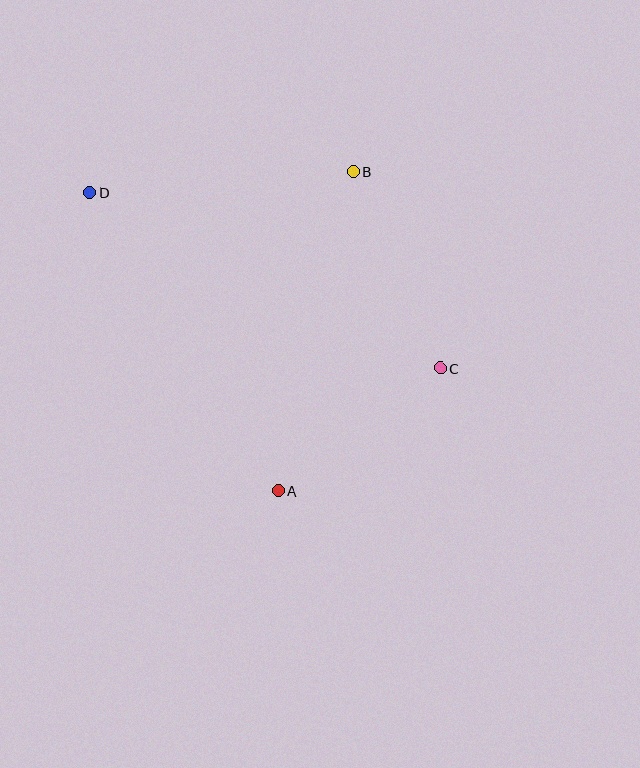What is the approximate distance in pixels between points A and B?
The distance between A and B is approximately 329 pixels.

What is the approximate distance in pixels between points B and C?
The distance between B and C is approximately 216 pixels.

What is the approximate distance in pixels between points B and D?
The distance between B and D is approximately 265 pixels.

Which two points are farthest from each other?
Points C and D are farthest from each other.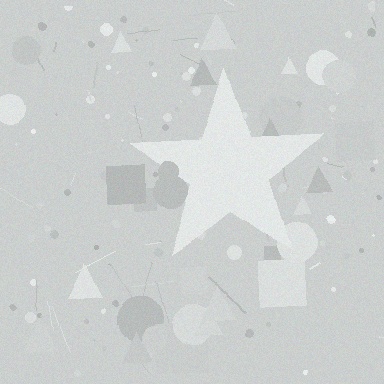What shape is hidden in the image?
A star is hidden in the image.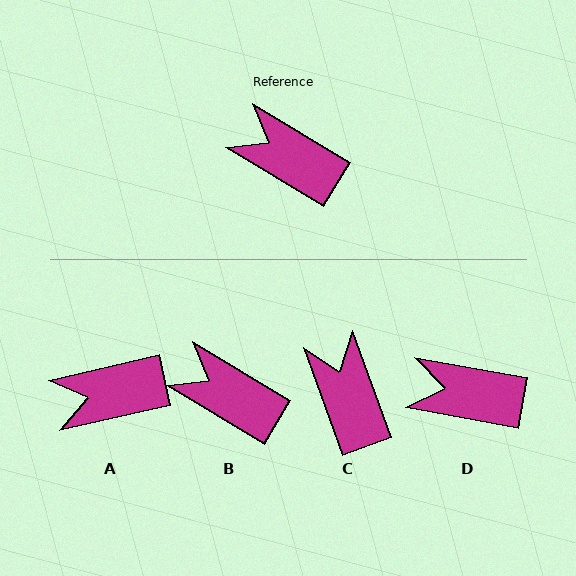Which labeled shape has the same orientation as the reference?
B.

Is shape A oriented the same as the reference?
No, it is off by about 44 degrees.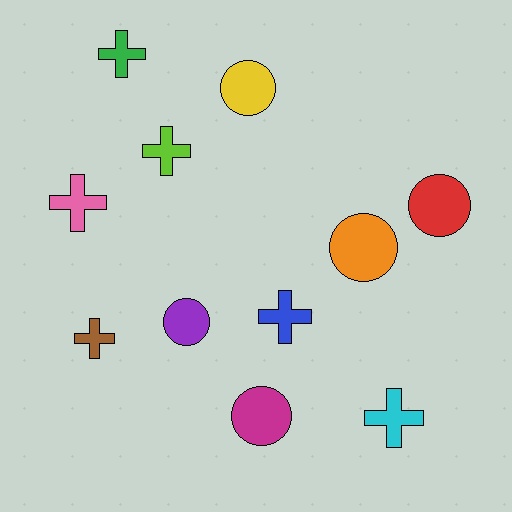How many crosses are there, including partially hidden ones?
There are 6 crosses.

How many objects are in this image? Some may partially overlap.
There are 11 objects.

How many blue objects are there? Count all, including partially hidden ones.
There is 1 blue object.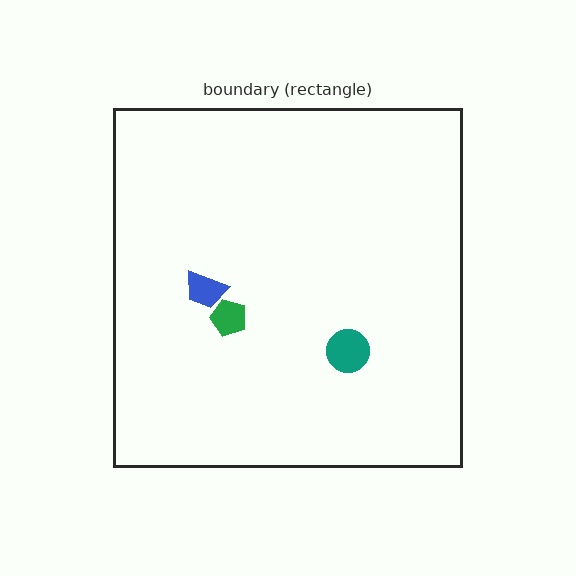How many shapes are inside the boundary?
3 inside, 0 outside.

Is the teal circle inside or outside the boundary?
Inside.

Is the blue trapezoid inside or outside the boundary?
Inside.